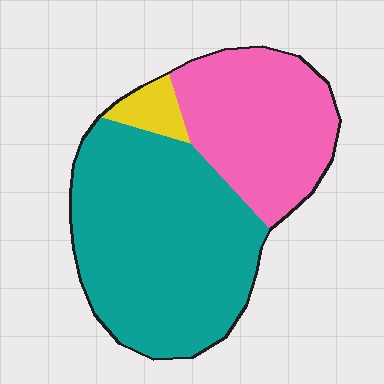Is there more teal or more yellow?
Teal.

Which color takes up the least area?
Yellow, at roughly 5%.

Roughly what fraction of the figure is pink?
Pink covers about 35% of the figure.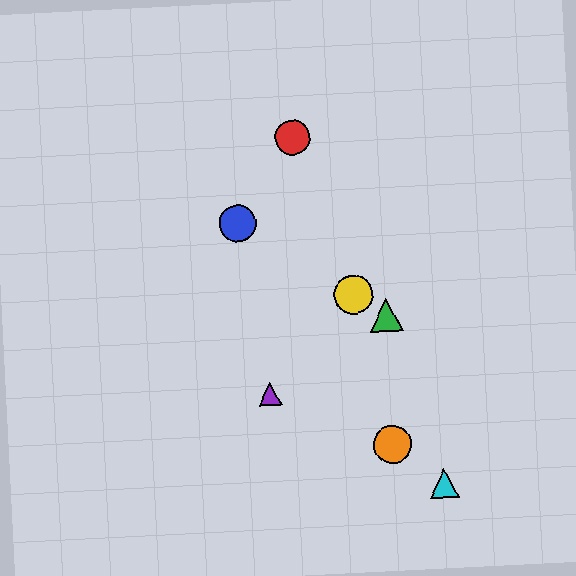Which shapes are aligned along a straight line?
The blue circle, the green triangle, the yellow circle are aligned along a straight line.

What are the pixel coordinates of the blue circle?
The blue circle is at (238, 223).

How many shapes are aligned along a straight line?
3 shapes (the blue circle, the green triangle, the yellow circle) are aligned along a straight line.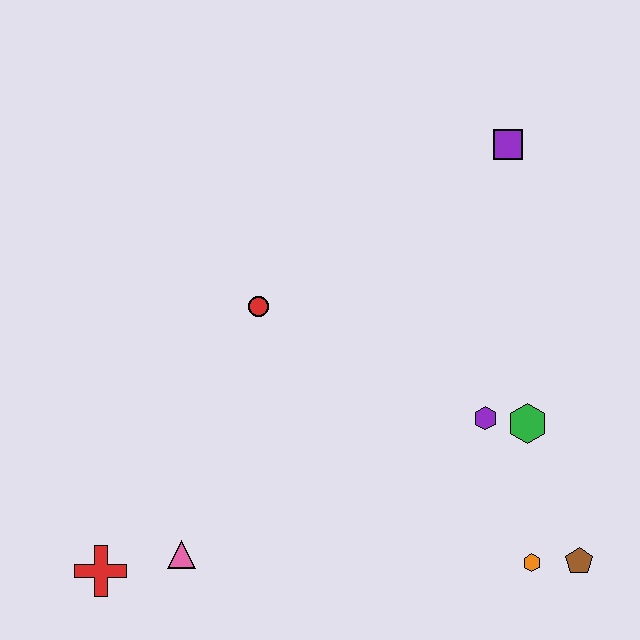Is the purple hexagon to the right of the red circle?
Yes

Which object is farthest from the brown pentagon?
The red cross is farthest from the brown pentagon.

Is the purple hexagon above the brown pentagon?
Yes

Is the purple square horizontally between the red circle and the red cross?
No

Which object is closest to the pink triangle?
The red cross is closest to the pink triangle.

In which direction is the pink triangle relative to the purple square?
The pink triangle is below the purple square.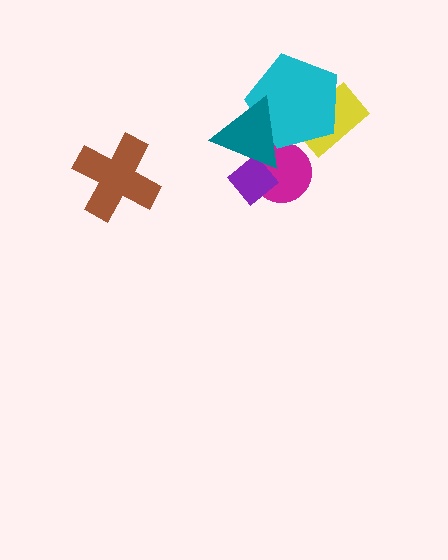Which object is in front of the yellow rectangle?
The cyan pentagon is in front of the yellow rectangle.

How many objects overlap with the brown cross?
0 objects overlap with the brown cross.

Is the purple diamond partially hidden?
Yes, it is partially covered by another shape.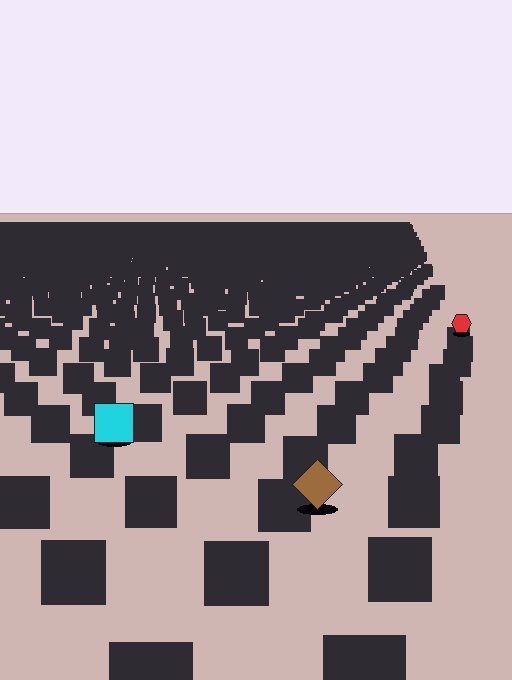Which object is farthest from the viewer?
The red hexagon is farthest from the viewer. It appears smaller and the ground texture around it is denser.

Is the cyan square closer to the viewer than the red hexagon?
Yes. The cyan square is closer — you can tell from the texture gradient: the ground texture is coarser near it.